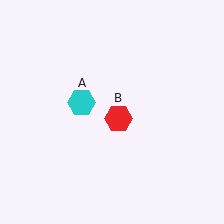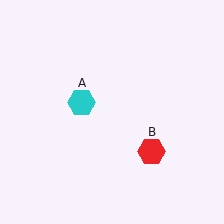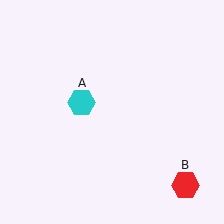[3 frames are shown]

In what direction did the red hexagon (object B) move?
The red hexagon (object B) moved down and to the right.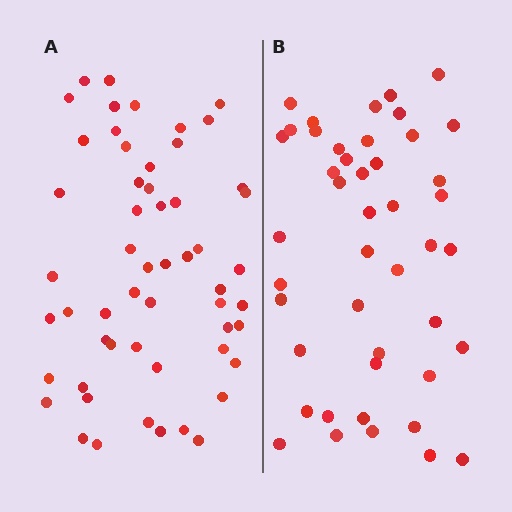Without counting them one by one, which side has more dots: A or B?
Region A (the left region) has more dots.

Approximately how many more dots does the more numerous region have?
Region A has roughly 10 or so more dots than region B.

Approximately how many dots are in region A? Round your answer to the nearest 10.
About 60 dots. (The exact count is 55, which rounds to 60.)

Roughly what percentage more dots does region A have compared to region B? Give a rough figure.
About 20% more.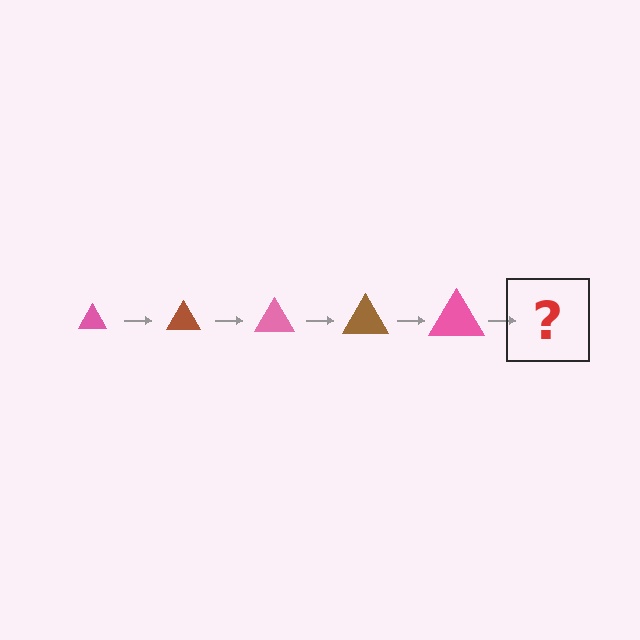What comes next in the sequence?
The next element should be a brown triangle, larger than the previous one.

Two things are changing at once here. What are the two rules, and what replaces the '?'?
The two rules are that the triangle grows larger each step and the color cycles through pink and brown. The '?' should be a brown triangle, larger than the previous one.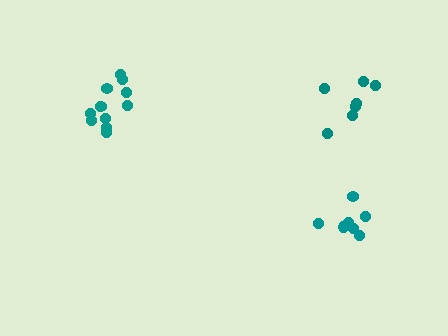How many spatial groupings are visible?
There are 3 spatial groupings.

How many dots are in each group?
Group 1: 7 dots, Group 2: 12 dots, Group 3: 7 dots (26 total).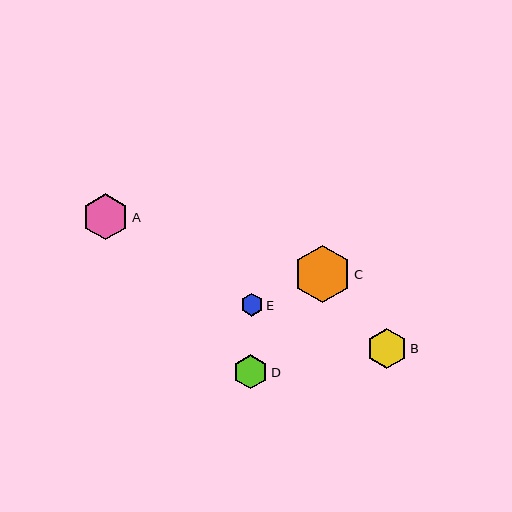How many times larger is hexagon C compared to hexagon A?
Hexagon C is approximately 1.2 times the size of hexagon A.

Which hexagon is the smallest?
Hexagon E is the smallest with a size of approximately 23 pixels.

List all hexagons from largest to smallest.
From largest to smallest: C, A, B, D, E.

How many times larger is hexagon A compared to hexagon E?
Hexagon A is approximately 2.0 times the size of hexagon E.